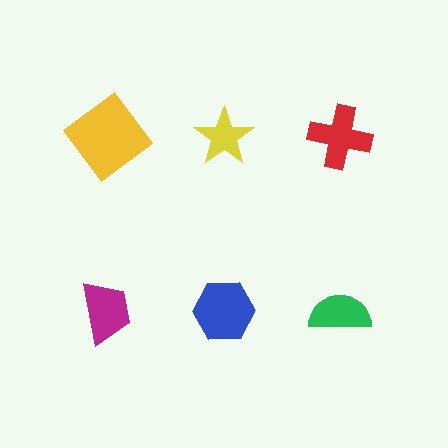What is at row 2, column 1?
A magenta trapezoid.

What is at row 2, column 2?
A blue hexagon.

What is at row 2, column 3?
A green semicircle.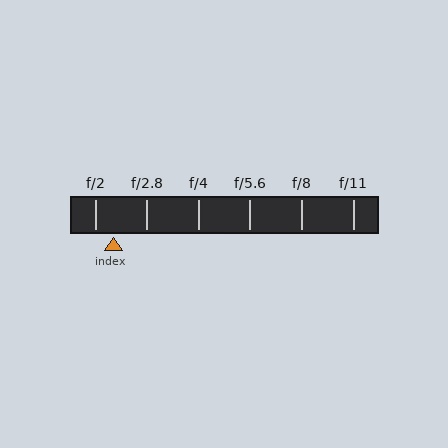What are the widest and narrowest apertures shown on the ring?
The widest aperture shown is f/2 and the narrowest is f/11.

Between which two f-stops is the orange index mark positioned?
The index mark is between f/2 and f/2.8.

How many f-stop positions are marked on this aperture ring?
There are 6 f-stop positions marked.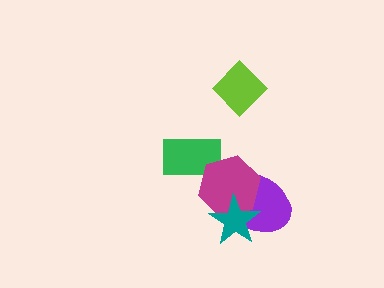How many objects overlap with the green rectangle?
1 object overlaps with the green rectangle.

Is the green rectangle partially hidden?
Yes, it is partially covered by another shape.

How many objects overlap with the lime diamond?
0 objects overlap with the lime diamond.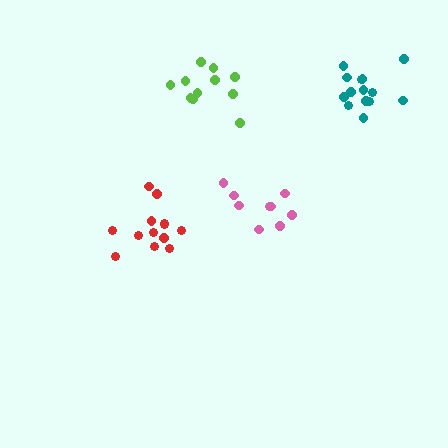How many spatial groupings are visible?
There are 4 spatial groupings.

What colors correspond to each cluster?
The clusters are colored: red, teal, pink, lime.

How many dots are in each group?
Group 1: 13 dots, Group 2: 14 dots, Group 3: 9 dots, Group 4: 11 dots (47 total).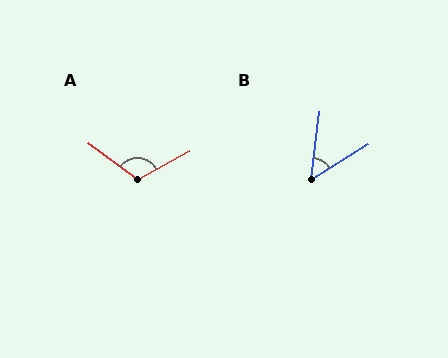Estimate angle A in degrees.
Approximately 115 degrees.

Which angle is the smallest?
B, at approximately 51 degrees.